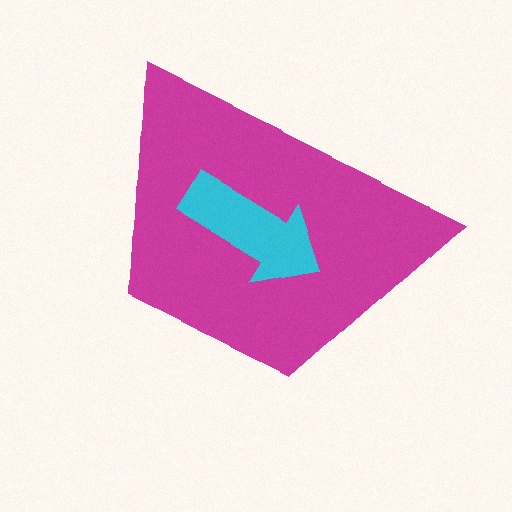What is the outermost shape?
The magenta trapezoid.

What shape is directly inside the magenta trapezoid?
The cyan arrow.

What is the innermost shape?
The cyan arrow.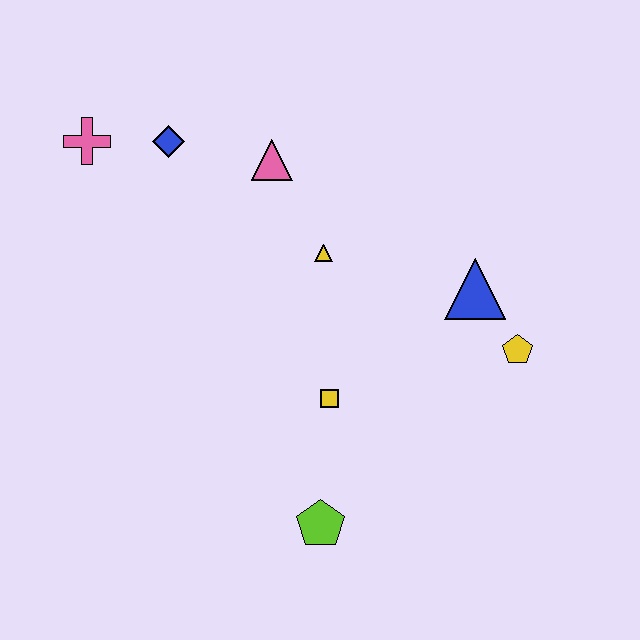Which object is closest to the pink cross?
The blue diamond is closest to the pink cross.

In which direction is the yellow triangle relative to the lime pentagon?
The yellow triangle is above the lime pentagon.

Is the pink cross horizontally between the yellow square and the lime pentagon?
No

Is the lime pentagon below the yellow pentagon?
Yes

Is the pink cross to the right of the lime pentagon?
No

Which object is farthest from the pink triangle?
The lime pentagon is farthest from the pink triangle.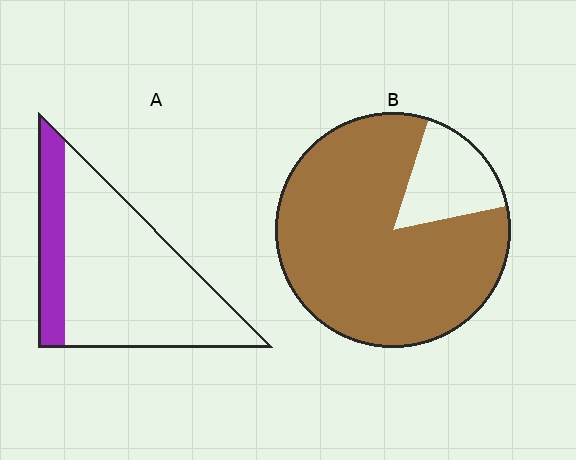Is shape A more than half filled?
No.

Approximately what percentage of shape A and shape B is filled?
A is approximately 20% and B is approximately 85%.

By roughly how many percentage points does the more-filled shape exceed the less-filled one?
By roughly 60 percentage points (B over A).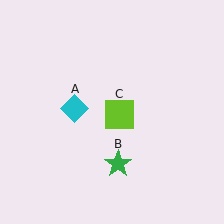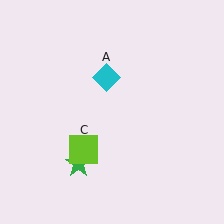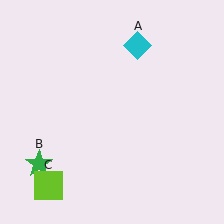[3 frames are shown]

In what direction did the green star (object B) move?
The green star (object B) moved left.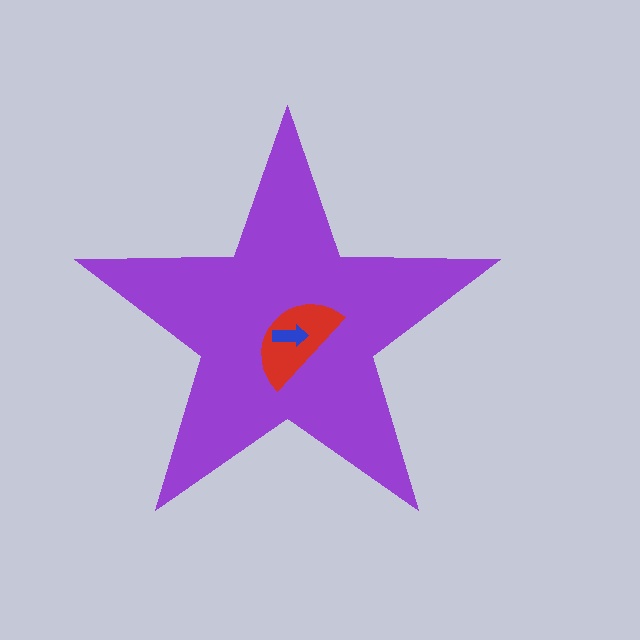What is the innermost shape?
The blue arrow.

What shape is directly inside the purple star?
The red semicircle.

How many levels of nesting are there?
3.